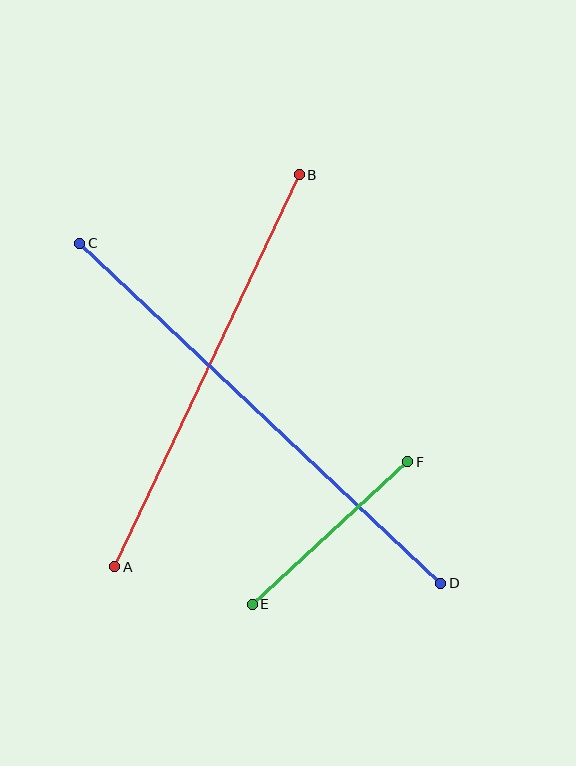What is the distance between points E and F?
The distance is approximately 210 pixels.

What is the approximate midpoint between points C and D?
The midpoint is at approximately (260, 413) pixels.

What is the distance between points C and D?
The distance is approximately 496 pixels.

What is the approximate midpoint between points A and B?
The midpoint is at approximately (207, 371) pixels.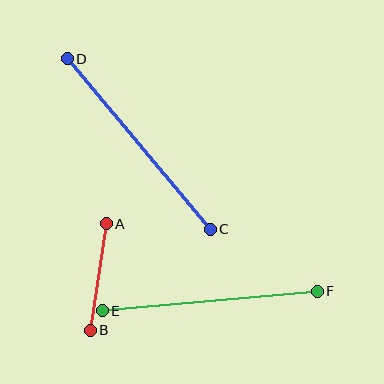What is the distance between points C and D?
The distance is approximately 222 pixels.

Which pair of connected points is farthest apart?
Points C and D are farthest apart.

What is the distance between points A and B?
The distance is approximately 108 pixels.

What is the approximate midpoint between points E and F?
The midpoint is at approximately (210, 301) pixels.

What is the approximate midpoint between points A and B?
The midpoint is at approximately (98, 277) pixels.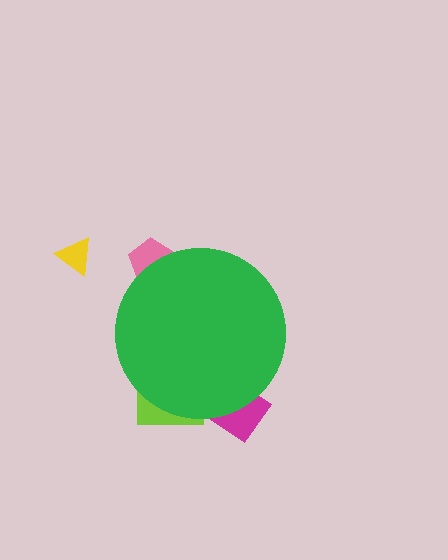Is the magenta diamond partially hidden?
Yes, the magenta diamond is partially hidden behind the green circle.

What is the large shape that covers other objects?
A green circle.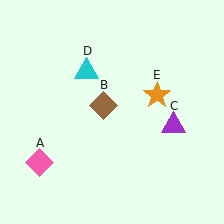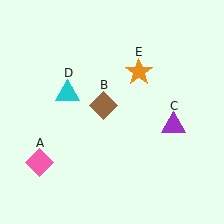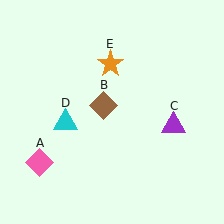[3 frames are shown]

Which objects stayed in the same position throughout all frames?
Pink diamond (object A) and brown diamond (object B) and purple triangle (object C) remained stationary.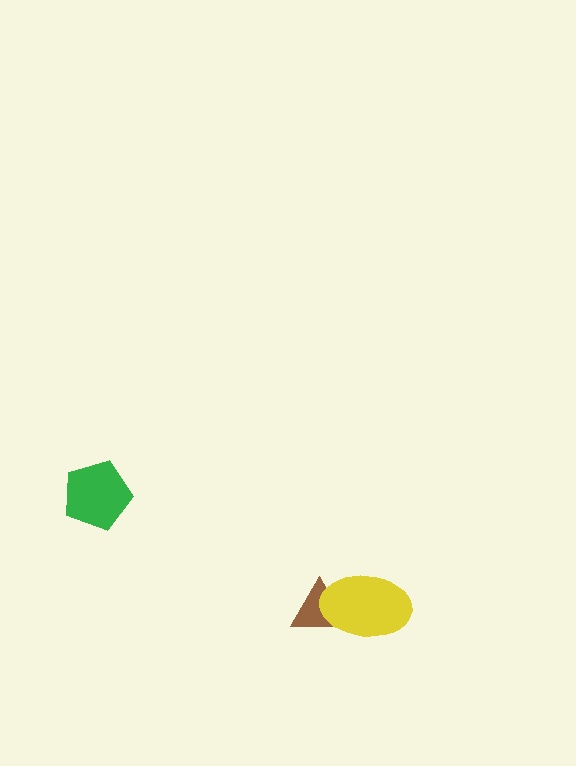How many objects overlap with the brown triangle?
1 object overlaps with the brown triangle.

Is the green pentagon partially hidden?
No, no other shape covers it.